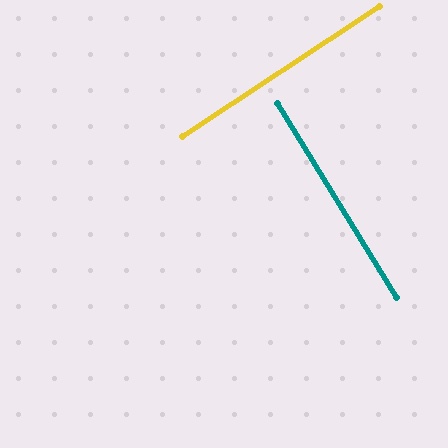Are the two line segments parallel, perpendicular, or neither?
Perpendicular — they meet at approximately 88°.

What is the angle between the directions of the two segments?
Approximately 88 degrees.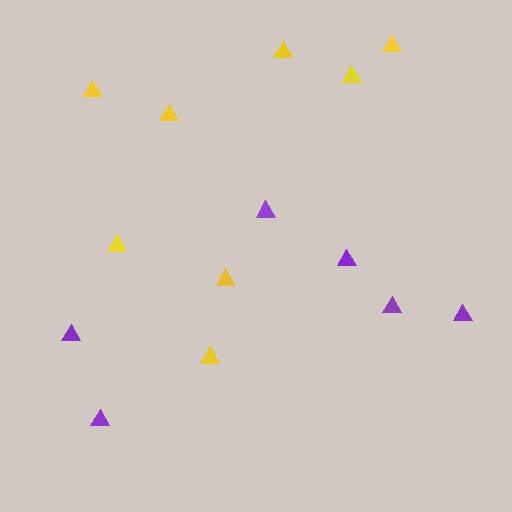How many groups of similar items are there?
There are 2 groups: one group of purple triangles (6) and one group of yellow triangles (8).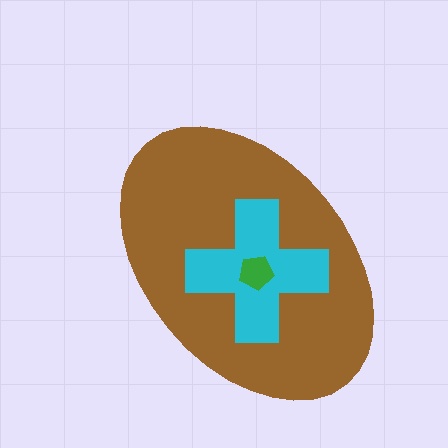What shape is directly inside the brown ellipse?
The cyan cross.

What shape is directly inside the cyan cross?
The green pentagon.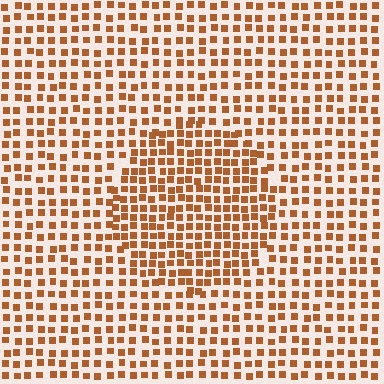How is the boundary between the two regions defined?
The boundary is defined by a change in element density (approximately 1.6x ratio). All elements are the same color, size, and shape.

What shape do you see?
I see a circle.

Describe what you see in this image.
The image contains small brown elements arranged at two different densities. A circle-shaped region is visible where the elements are more densely packed than the surrounding area.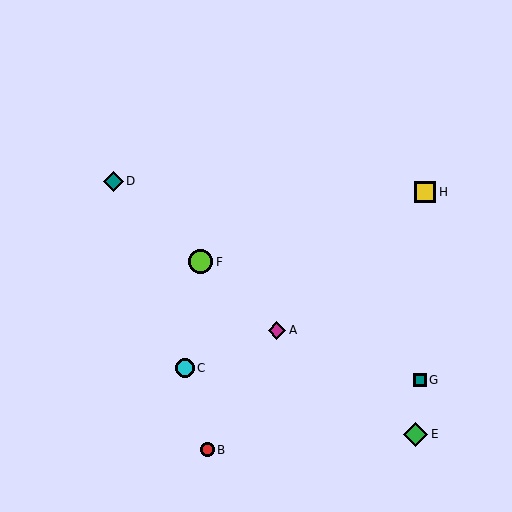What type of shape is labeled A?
Shape A is a magenta diamond.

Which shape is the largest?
The lime circle (labeled F) is the largest.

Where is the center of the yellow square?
The center of the yellow square is at (425, 192).